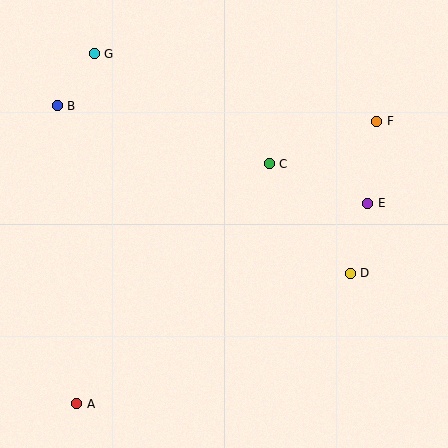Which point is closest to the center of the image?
Point C at (269, 164) is closest to the center.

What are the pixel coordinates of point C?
Point C is at (269, 164).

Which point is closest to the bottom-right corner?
Point D is closest to the bottom-right corner.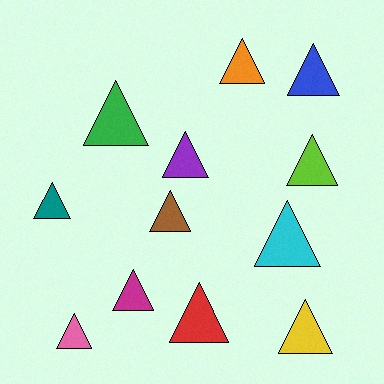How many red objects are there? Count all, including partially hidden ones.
There is 1 red object.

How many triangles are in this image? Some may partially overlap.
There are 12 triangles.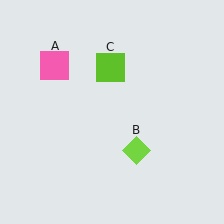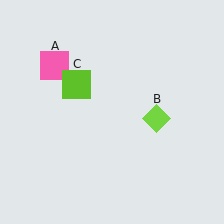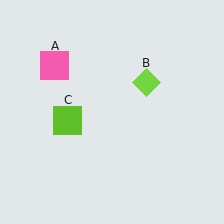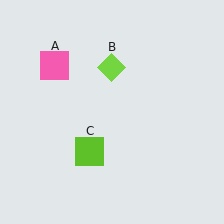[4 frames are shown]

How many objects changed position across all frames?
2 objects changed position: lime diamond (object B), lime square (object C).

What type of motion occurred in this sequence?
The lime diamond (object B), lime square (object C) rotated counterclockwise around the center of the scene.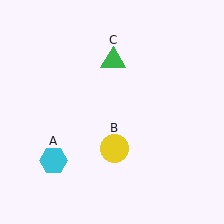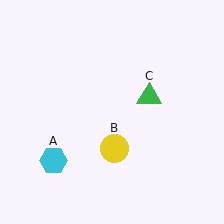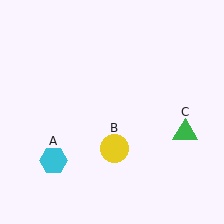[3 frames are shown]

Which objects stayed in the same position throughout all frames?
Cyan hexagon (object A) and yellow circle (object B) remained stationary.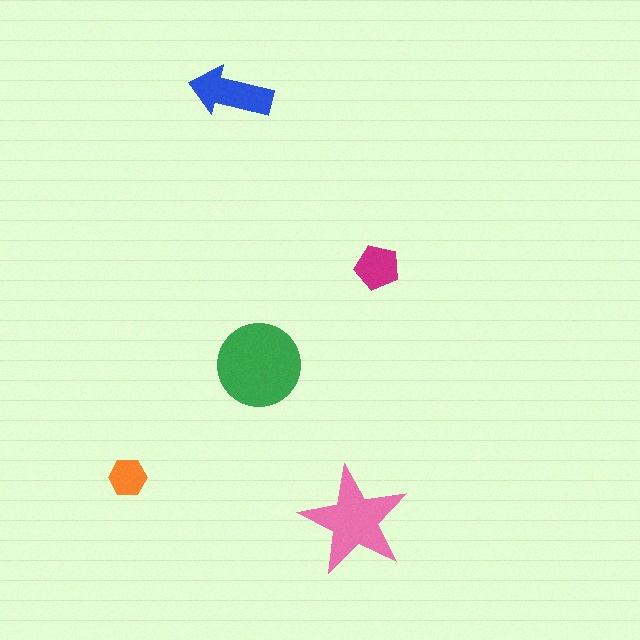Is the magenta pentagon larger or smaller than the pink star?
Smaller.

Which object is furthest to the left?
The orange hexagon is leftmost.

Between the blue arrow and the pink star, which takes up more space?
The pink star.